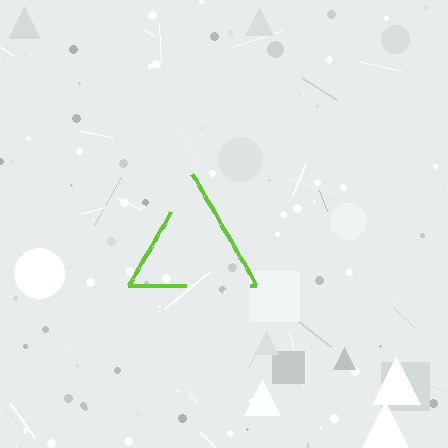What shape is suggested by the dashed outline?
The dashed outline suggests a triangle.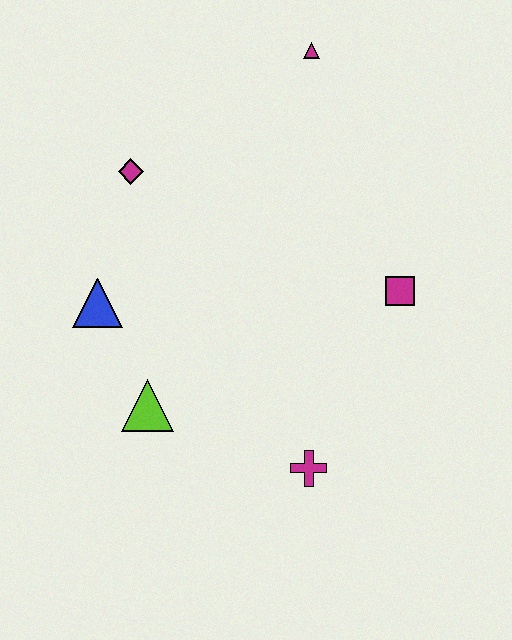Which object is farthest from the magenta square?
The blue triangle is farthest from the magenta square.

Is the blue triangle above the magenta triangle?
No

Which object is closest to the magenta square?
The magenta cross is closest to the magenta square.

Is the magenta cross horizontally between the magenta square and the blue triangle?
Yes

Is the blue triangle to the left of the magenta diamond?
Yes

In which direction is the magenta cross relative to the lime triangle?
The magenta cross is to the right of the lime triangle.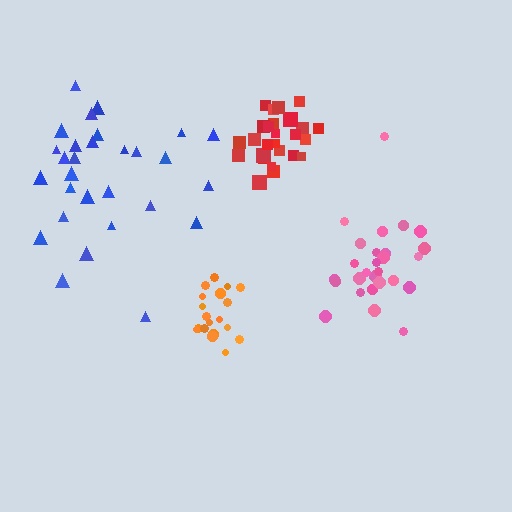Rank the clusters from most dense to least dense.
red, orange, pink, blue.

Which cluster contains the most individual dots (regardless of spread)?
Blue (29).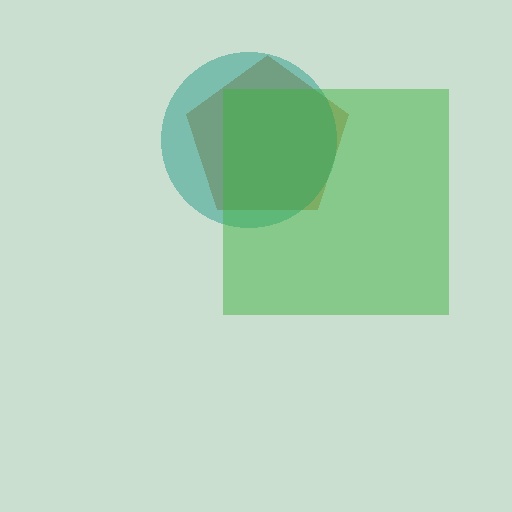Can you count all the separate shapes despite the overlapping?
Yes, there are 3 separate shapes.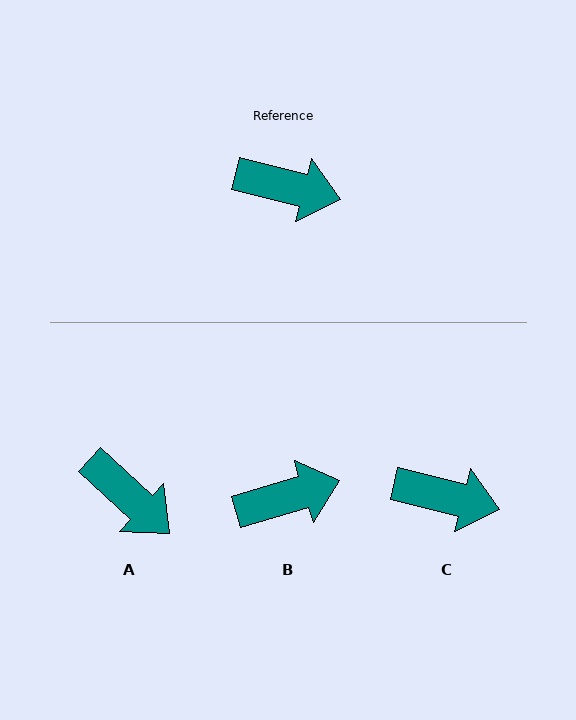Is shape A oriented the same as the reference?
No, it is off by about 29 degrees.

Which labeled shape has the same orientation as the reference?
C.